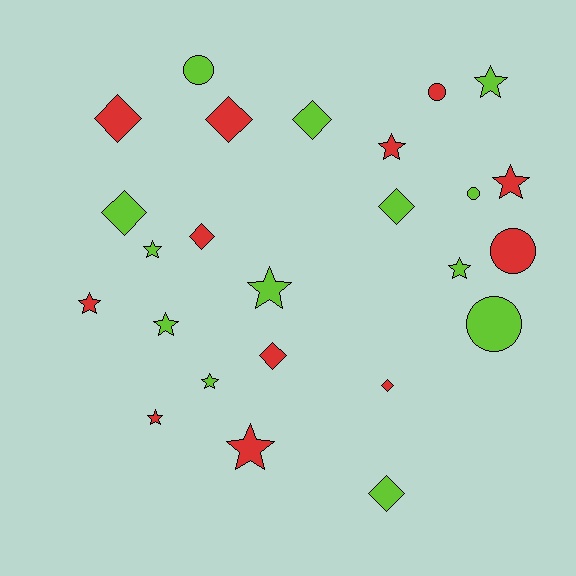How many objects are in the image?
There are 25 objects.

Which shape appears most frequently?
Star, with 11 objects.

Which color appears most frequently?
Lime, with 13 objects.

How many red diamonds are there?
There are 5 red diamonds.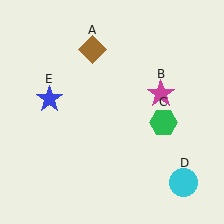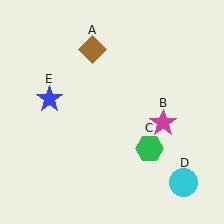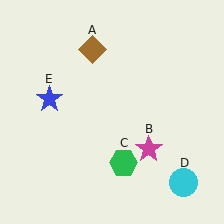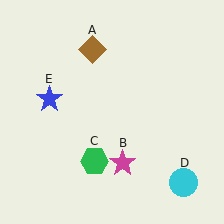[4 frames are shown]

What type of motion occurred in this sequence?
The magenta star (object B), green hexagon (object C) rotated clockwise around the center of the scene.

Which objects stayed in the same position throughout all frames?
Brown diamond (object A) and cyan circle (object D) and blue star (object E) remained stationary.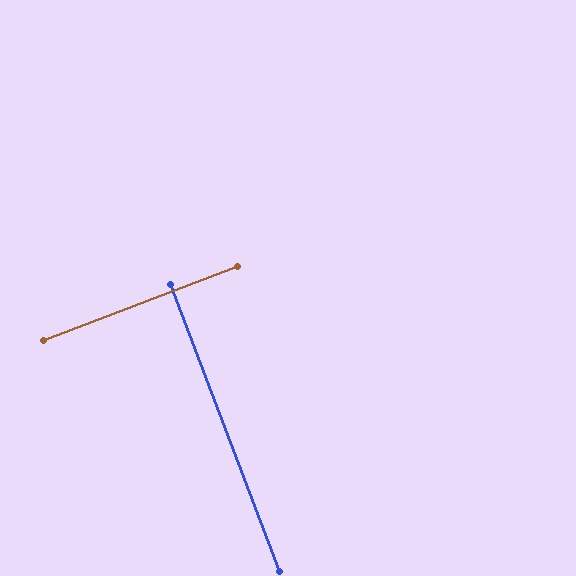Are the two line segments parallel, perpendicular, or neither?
Perpendicular — they meet at approximately 90°.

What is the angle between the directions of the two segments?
Approximately 90 degrees.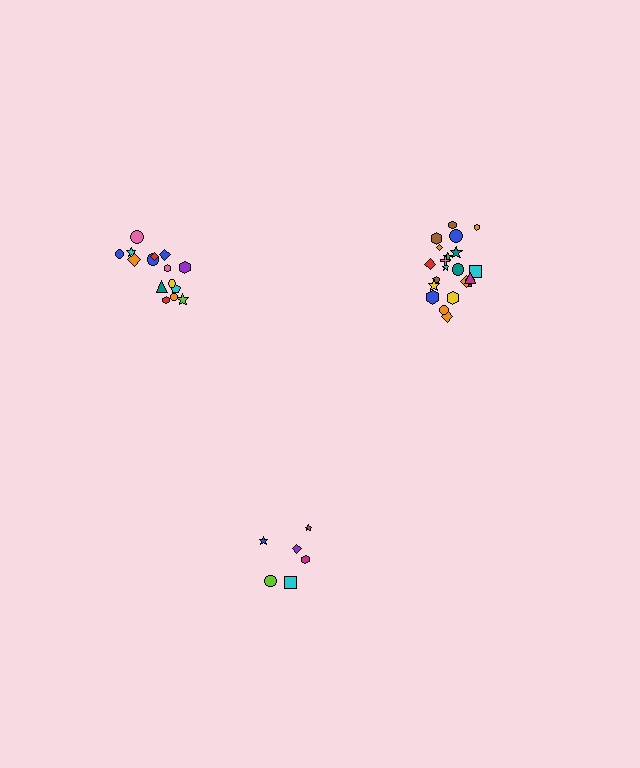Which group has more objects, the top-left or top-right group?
The top-right group.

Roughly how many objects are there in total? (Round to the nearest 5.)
Roughly 45 objects in total.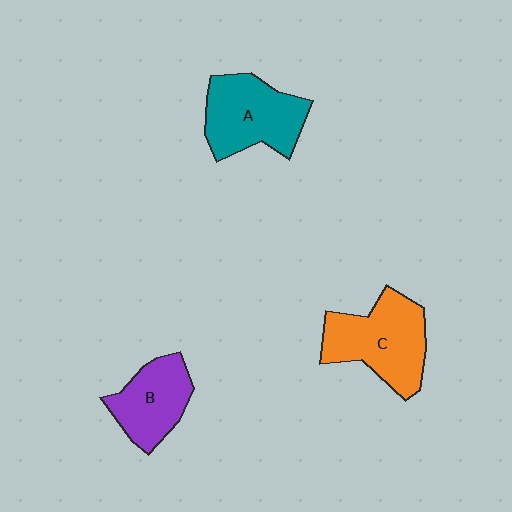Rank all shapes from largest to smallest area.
From largest to smallest: C (orange), A (teal), B (purple).